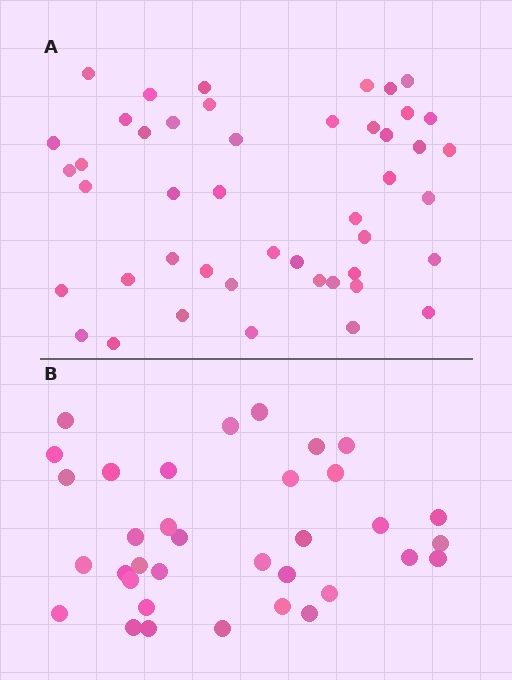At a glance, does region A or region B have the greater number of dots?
Region A (the top region) has more dots.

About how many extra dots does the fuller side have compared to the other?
Region A has roughly 12 or so more dots than region B.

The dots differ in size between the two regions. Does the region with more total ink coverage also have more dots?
No. Region B has more total ink coverage because its dots are larger, but region A actually contains more individual dots. Total area can be misleading — the number of items is what matters here.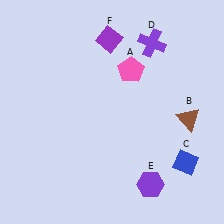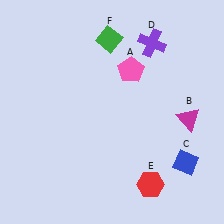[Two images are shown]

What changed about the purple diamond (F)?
In Image 1, F is purple. In Image 2, it changed to green.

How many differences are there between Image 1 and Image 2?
There are 3 differences between the two images.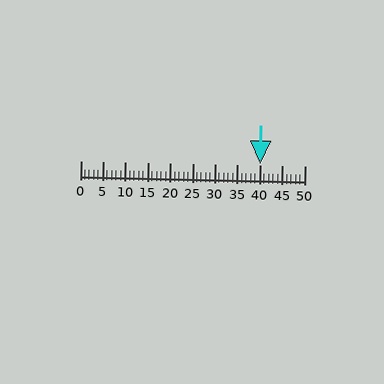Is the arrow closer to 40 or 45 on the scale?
The arrow is closer to 40.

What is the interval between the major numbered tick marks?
The major tick marks are spaced 5 units apart.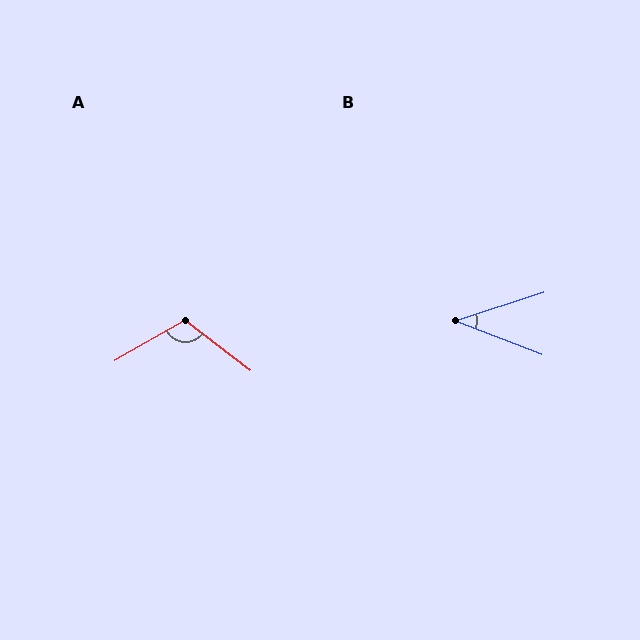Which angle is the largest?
A, at approximately 112 degrees.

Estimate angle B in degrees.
Approximately 39 degrees.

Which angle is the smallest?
B, at approximately 39 degrees.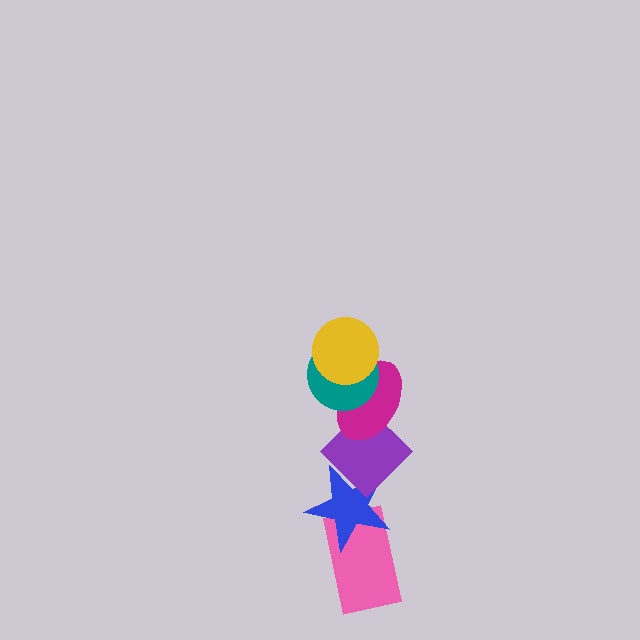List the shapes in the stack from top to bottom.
From top to bottom: the yellow circle, the teal circle, the magenta ellipse, the purple diamond, the blue star, the pink rectangle.